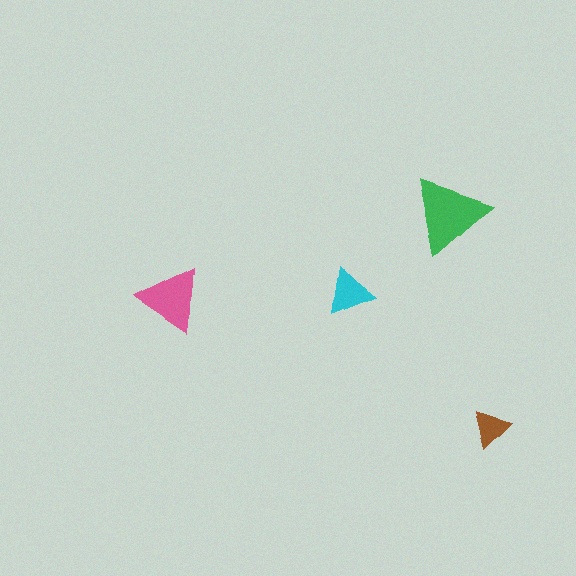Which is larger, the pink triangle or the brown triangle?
The pink one.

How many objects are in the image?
There are 4 objects in the image.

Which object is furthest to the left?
The pink triangle is leftmost.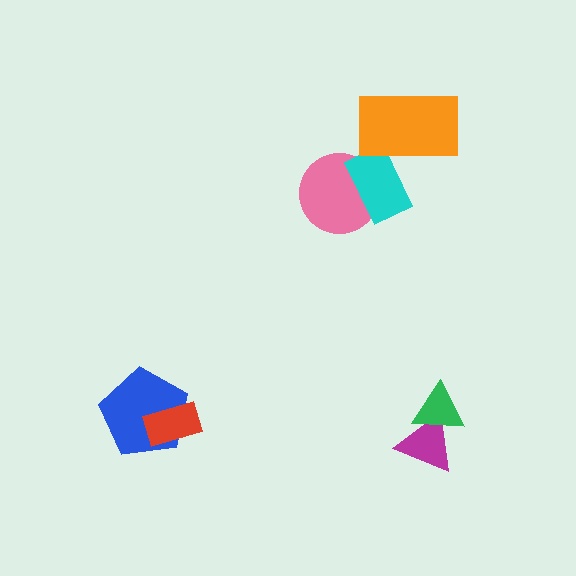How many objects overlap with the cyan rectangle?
2 objects overlap with the cyan rectangle.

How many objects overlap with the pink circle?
1 object overlaps with the pink circle.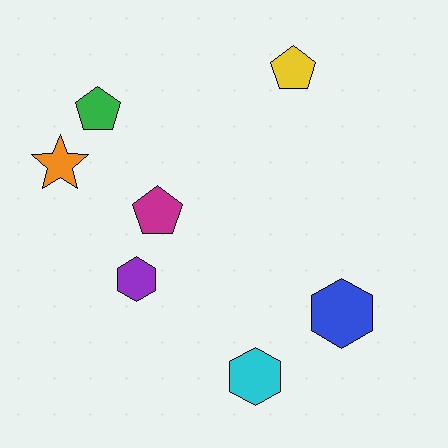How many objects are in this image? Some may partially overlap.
There are 7 objects.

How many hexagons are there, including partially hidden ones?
There are 3 hexagons.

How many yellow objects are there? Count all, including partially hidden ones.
There is 1 yellow object.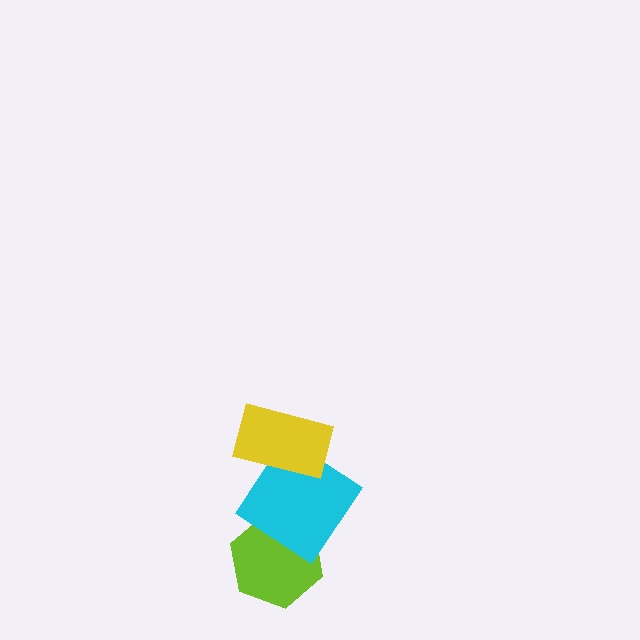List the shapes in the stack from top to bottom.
From top to bottom: the yellow rectangle, the cyan diamond, the lime hexagon.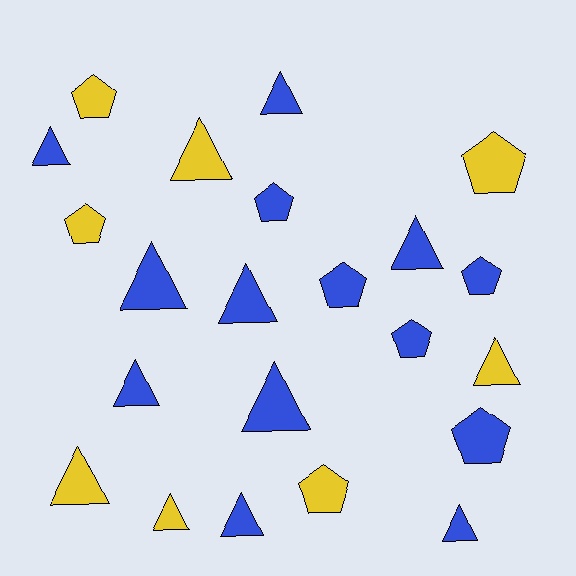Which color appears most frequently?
Blue, with 14 objects.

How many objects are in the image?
There are 22 objects.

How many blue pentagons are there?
There are 5 blue pentagons.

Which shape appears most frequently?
Triangle, with 13 objects.